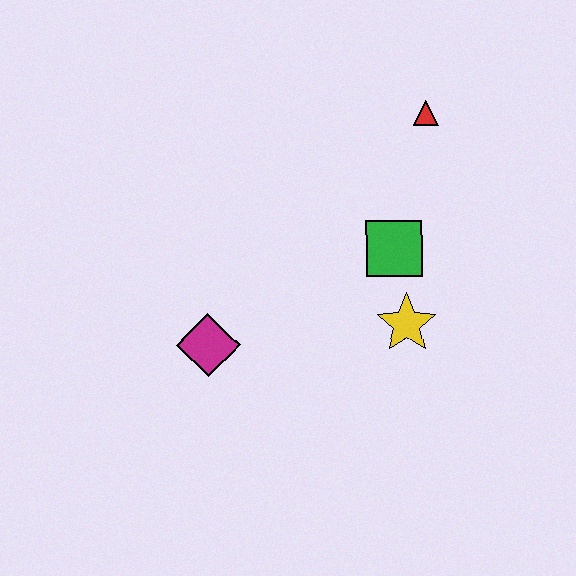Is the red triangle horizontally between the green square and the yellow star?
No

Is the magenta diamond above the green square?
No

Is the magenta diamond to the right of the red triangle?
No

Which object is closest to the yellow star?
The green square is closest to the yellow star.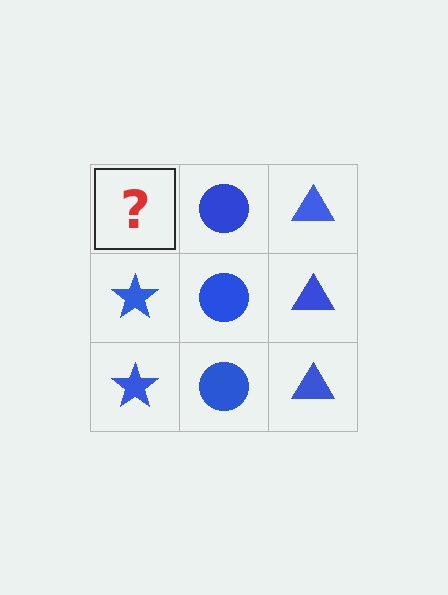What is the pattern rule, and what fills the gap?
The rule is that each column has a consistent shape. The gap should be filled with a blue star.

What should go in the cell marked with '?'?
The missing cell should contain a blue star.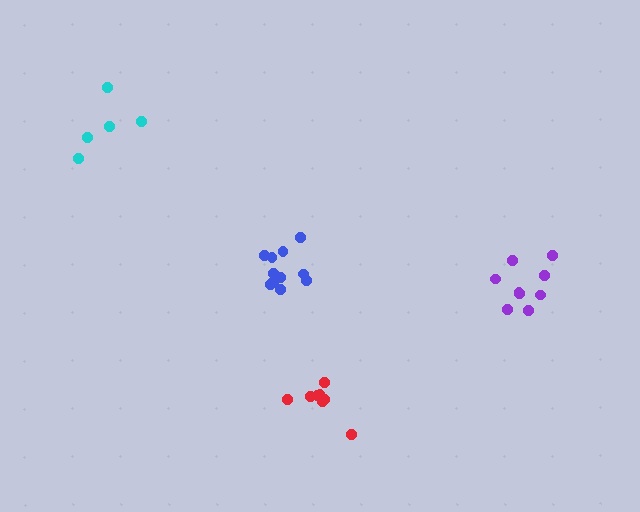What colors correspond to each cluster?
The clusters are colored: cyan, blue, purple, red.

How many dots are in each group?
Group 1: 5 dots, Group 2: 11 dots, Group 3: 9 dots, Group 4: 8 dots (33 total).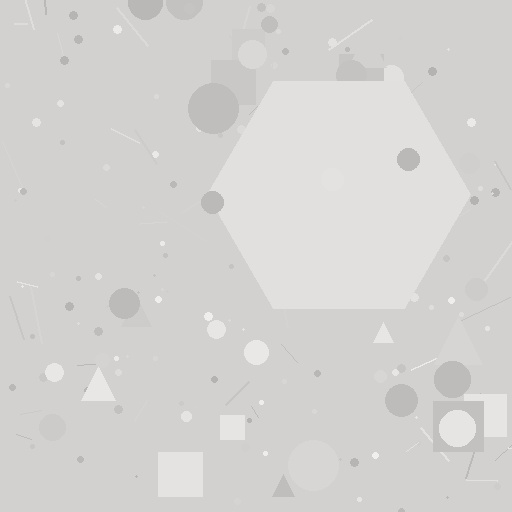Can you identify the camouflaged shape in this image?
The camouflaged shape is a hexagon.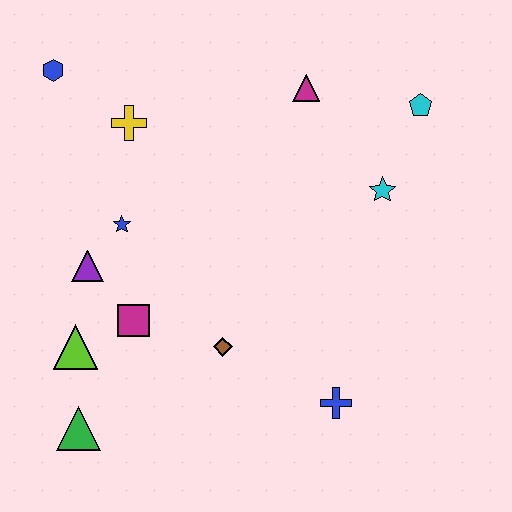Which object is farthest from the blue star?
The cyan pentagon is farthest from the blue star.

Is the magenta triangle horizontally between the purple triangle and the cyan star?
Yes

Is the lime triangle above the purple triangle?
No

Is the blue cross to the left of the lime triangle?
No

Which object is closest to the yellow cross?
The blue hexagon is closest to the yellow cross.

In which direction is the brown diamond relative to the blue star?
The brown diamond is below the blue star.